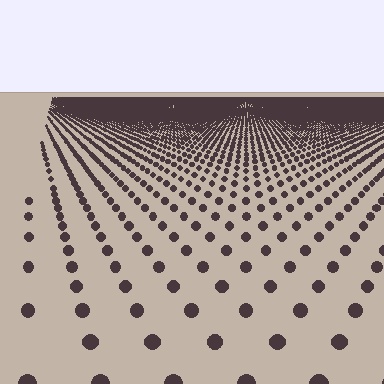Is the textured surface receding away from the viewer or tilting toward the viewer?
The surface is receding away from the viewer. Texture elements get smaller and denser toward the top.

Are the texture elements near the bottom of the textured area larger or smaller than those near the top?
Larger. Near the bottom, elements are closer to the viewer and appear at a bigger on-screen size.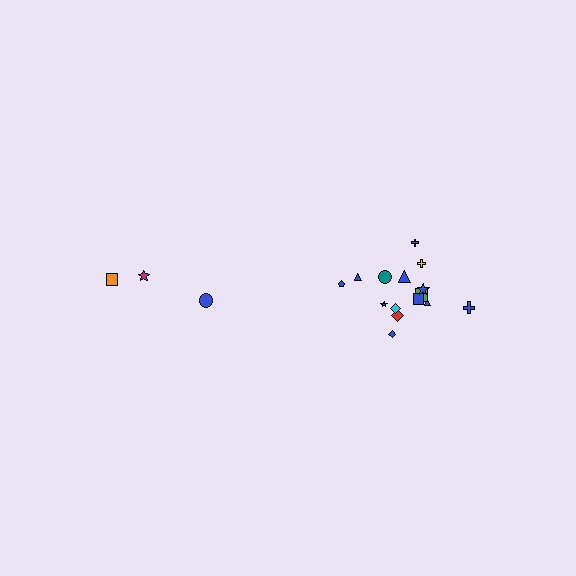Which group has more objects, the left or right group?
The right group.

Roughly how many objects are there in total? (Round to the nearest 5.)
Roughly 20 objects in total.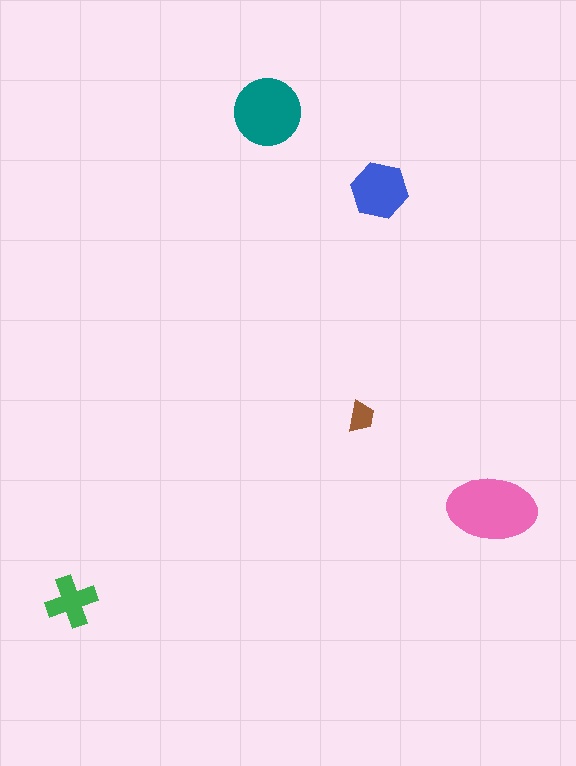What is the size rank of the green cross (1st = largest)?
4th.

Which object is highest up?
The teal circle is topmost.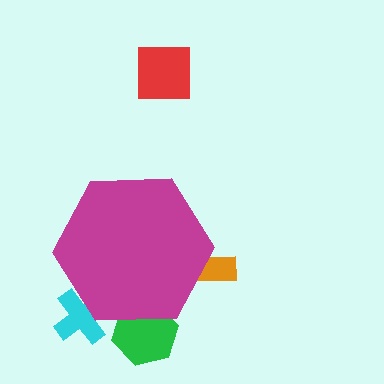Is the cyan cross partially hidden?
Yes, the cyan cross is partially hidden behind the magenta hexagon.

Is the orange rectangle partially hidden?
Yes, the orange rectangle is partially hidden behind the magenta hexagon.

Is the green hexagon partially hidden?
Yes, the green hexagon is partially hidden behind the magenta hexagon.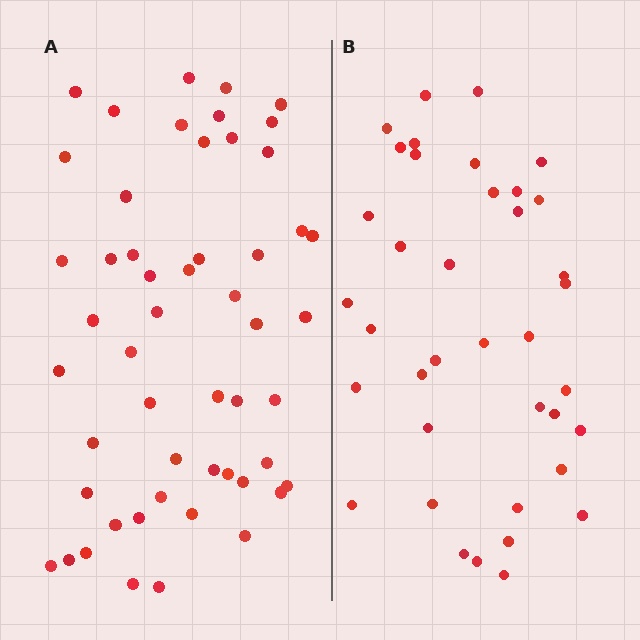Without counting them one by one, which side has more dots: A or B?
Region A (the left region) has more dots.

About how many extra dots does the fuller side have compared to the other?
Region A has approximately 15 more dots than region B.